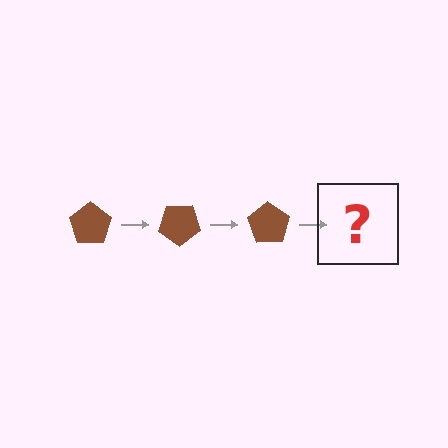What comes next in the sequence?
The next element should be a brown pentagon rotated 105 degrees.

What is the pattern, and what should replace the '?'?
The pattern is that the pentagon rotates 35 degrees each step. The '?' should be a brown pentagon rotated 105 degrees.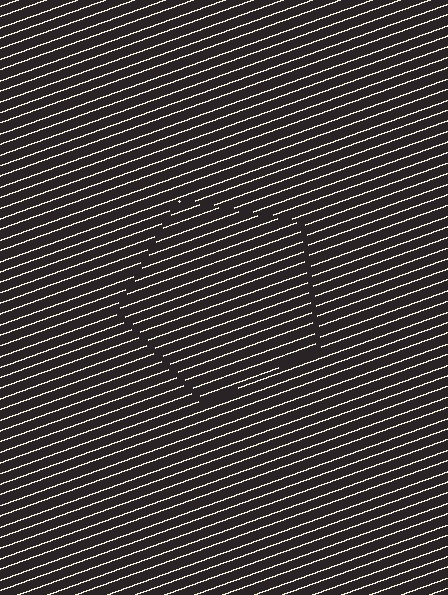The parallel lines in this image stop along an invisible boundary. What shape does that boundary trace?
An illusory pentagon. The interior of the shape contains the same grating, shifted by half a period — the contour is defined by the phase discontinuity where line-ends from the inner and outer gratings abut.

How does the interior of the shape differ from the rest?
The interior of the shape contains the same grating, shifted by half a period — the contour is defined by the phase discontinuity where line-ends from the inner and outer gratings abut.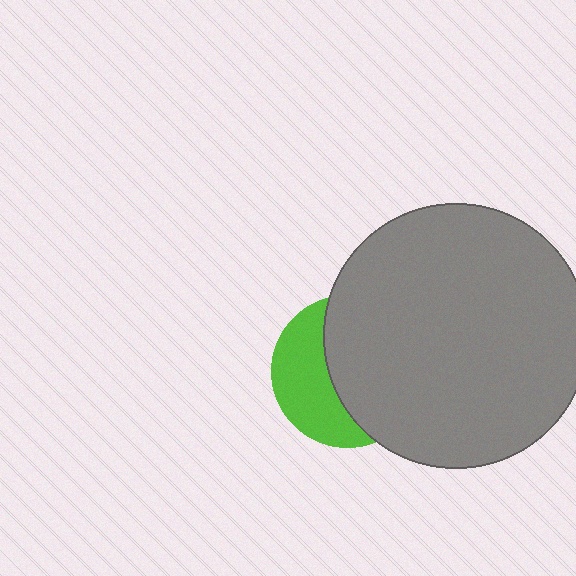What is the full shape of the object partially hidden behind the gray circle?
The partially hidden object is a lime circle.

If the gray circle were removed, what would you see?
You would see the complete lime circle.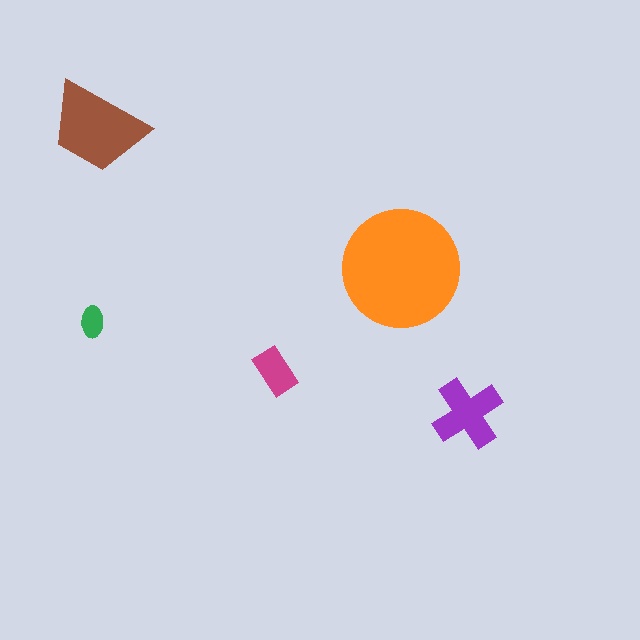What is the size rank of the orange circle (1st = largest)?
1st.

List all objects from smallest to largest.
The green ellipse, the magenta rectangle, the purple cross, the brown trapezoid, the orange circle.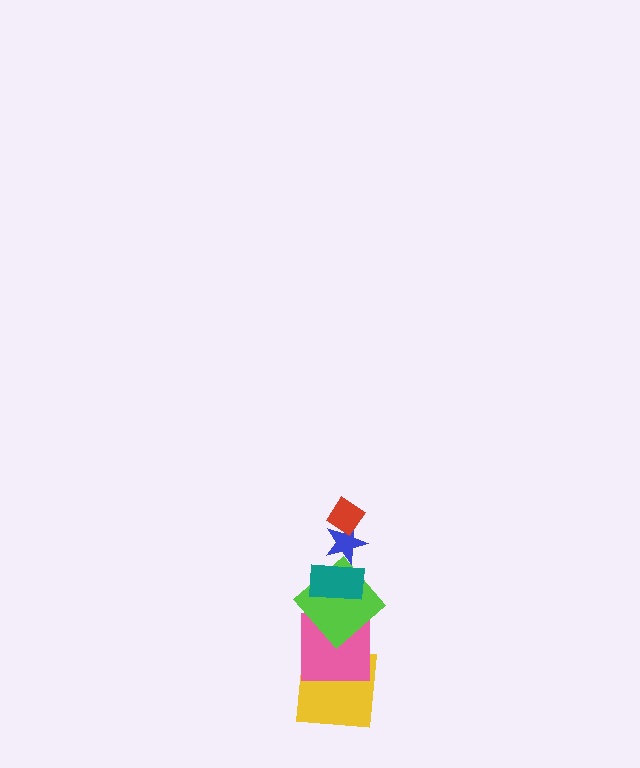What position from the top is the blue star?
The blue star is 2nd from the top.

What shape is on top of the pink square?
The lime diamond is on top of the pink square.